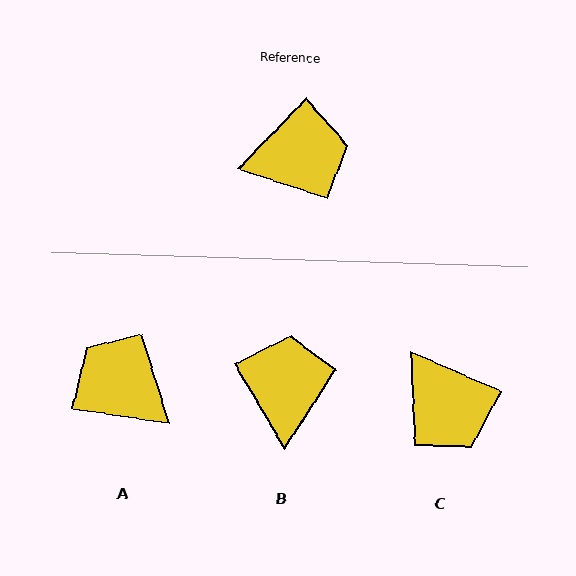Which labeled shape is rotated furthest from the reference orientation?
A, about 125 degrees away.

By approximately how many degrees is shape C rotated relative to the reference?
Approximately 70 degrees clockwise.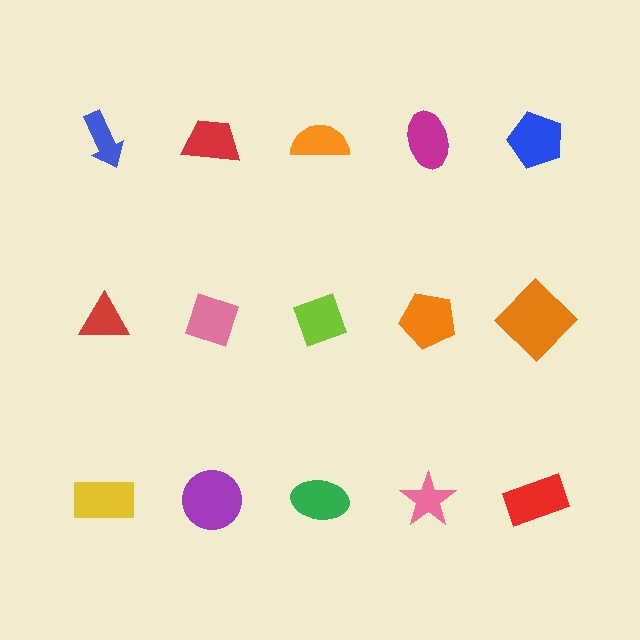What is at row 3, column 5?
A red rectangle.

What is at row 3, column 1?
A yellow rectangle.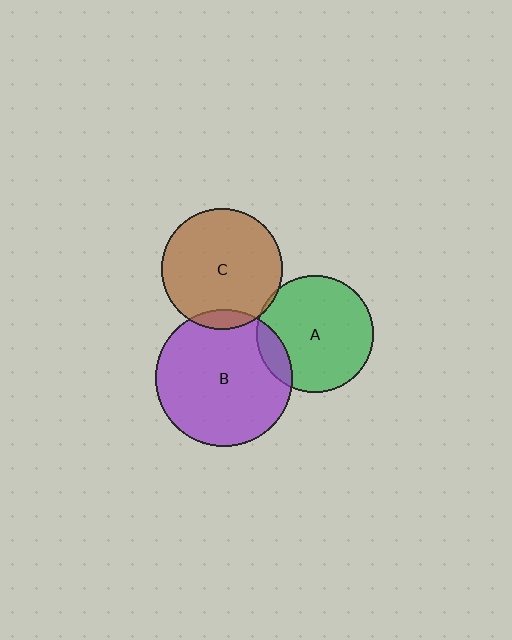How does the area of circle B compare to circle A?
Approximately 1.4 times.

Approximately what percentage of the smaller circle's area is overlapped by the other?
Approximately 10%.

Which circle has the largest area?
Circle B (purple).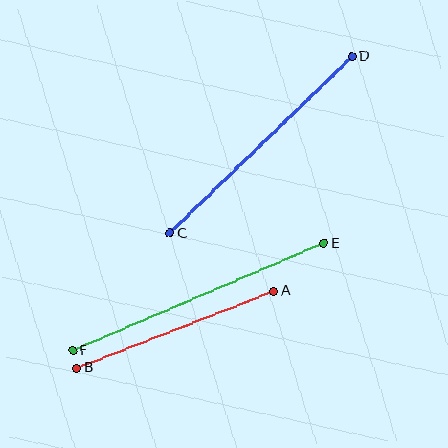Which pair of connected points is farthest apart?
Points E and F are farthest apart.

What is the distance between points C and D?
The distance is approximately 254 pixels.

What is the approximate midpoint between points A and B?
The midpoint is at approximately (175, 330) pixels.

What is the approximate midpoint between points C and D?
The midpoint is at approximately (261, 145) pixels.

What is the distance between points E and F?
The distance is approximately 273 pixels.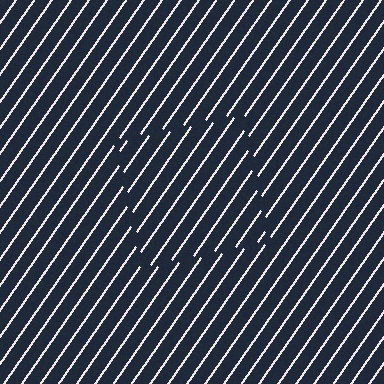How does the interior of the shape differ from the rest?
The interior of the shape contains the same grating, shifted by half a period — the contour is defined by the phase discontinuity where line-ends from the inner and outer gratings abut.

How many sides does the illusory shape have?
4 sides — the line-ends trace a square.